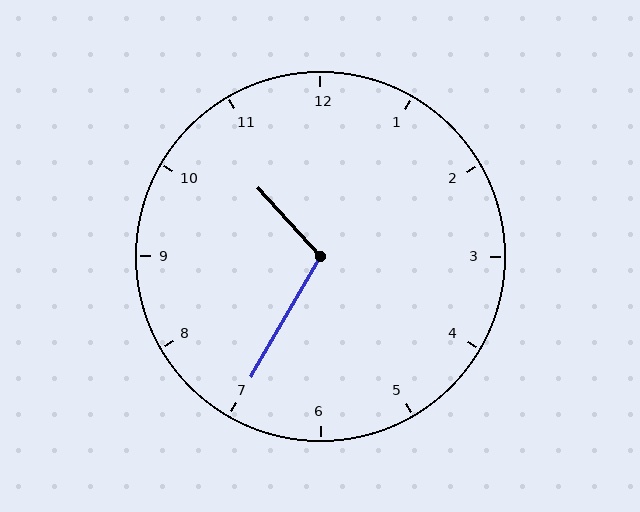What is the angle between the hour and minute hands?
Approximately 108 degrees.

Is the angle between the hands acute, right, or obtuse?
It is obtuse.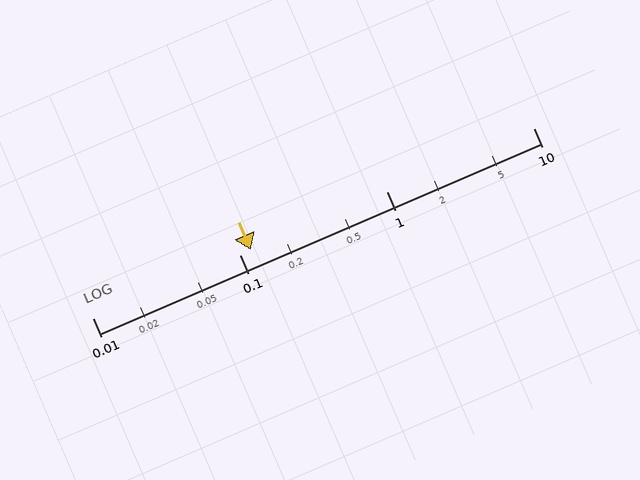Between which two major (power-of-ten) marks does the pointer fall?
The pointer is between 0.1 and 1.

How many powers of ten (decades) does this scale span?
The scale spans 3 decades, from 0.01 to 10.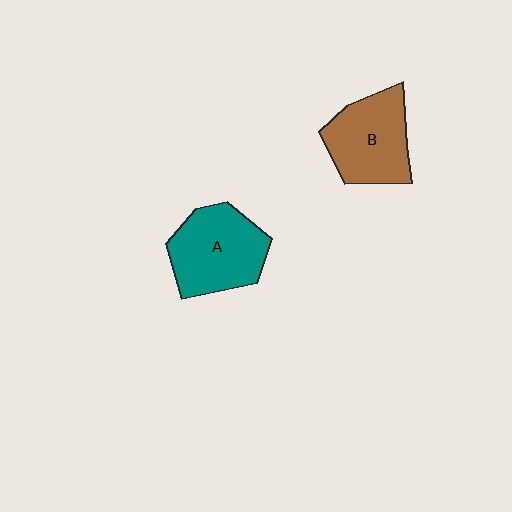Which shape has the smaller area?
Shape B (brown).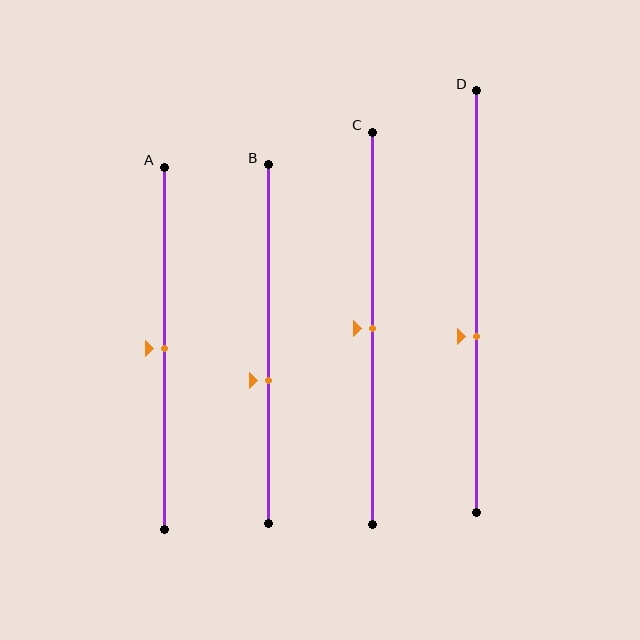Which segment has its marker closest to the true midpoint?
Segment A has its marker closest to the true midpoint.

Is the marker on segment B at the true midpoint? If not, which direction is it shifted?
No, the marker on segment B is shifted downward by about 10% of the segment length.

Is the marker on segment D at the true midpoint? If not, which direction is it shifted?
No, the marker on segment D is shifted downward by about 8% of the segment length.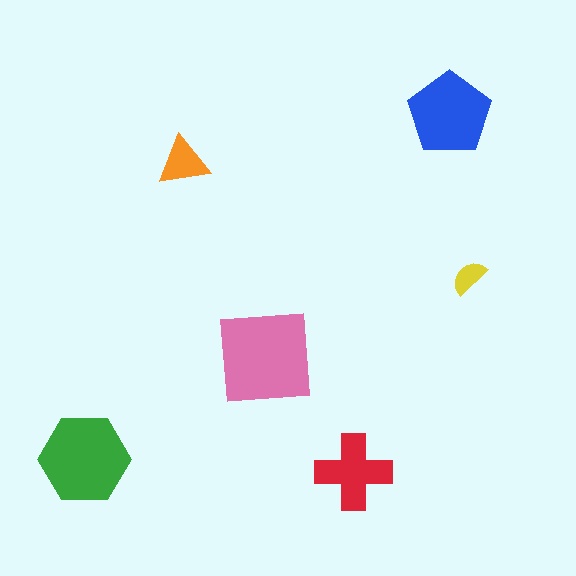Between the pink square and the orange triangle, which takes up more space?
The pink square.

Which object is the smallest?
The yellow semicircle.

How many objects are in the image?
There are 6 objects in the image.